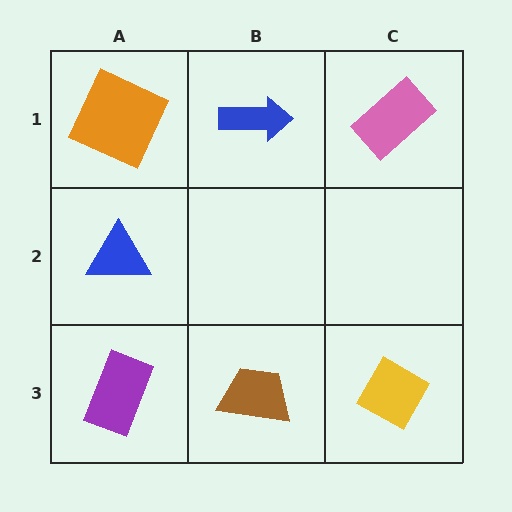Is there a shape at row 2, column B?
No, that cell is empty.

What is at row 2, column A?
A blue triangle.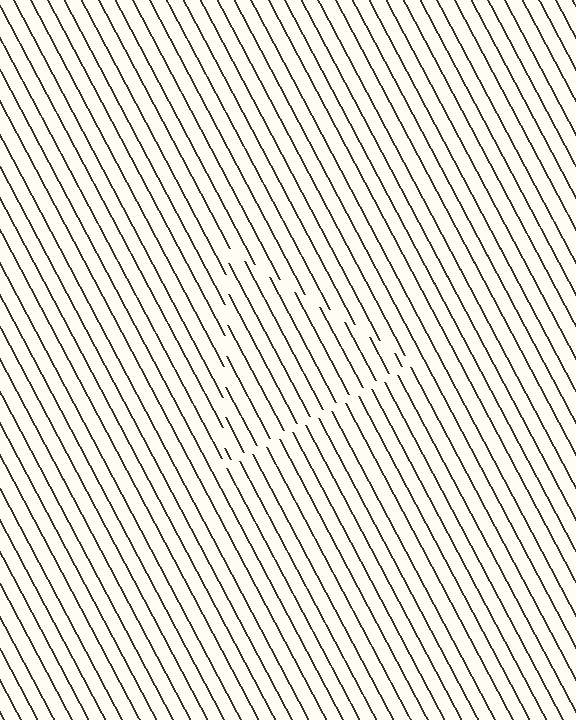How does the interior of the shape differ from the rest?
The interior of the shape contains the same grating, shifted by half a period — the contour is defined by the phase discontinuity where line-ends from the inner and outer gratings abut.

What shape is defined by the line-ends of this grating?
An illusory triangle. The interior of the shape contains the same grating, shifted by half a period — the contour is defined by the phase discontinuity where line-ends from the inner and outer gratings abut.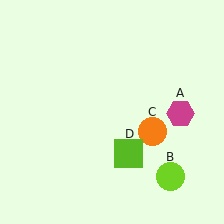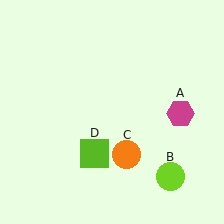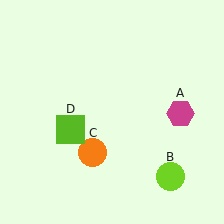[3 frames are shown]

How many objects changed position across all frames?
2 objects changed position: orange circle (object C), lime square (object D).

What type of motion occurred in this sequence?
The orange circle (object C), lime square (object D) rotated clockwise around the center of the scene.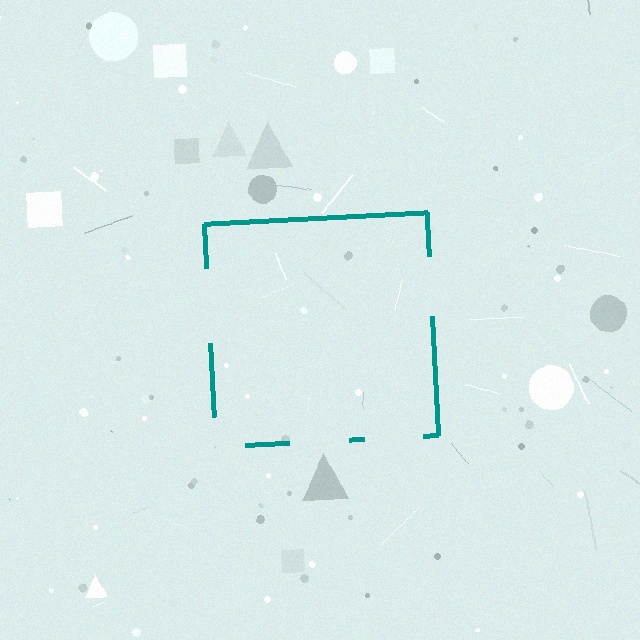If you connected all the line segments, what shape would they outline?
They would outline a square.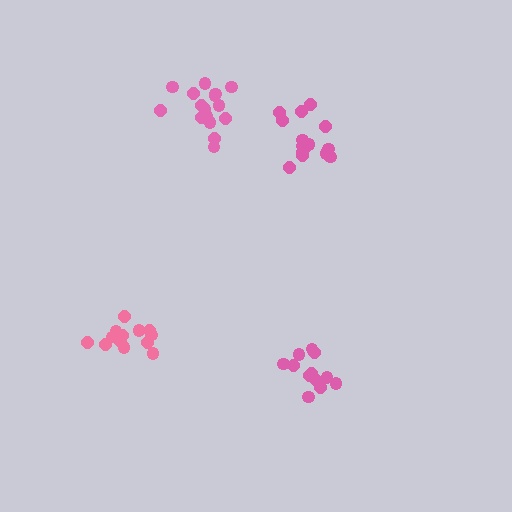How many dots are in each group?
Group 1: 16 dots, Group 2: 13 dots, Group 3: 15 dots, Group 4: 13 dots (57 total).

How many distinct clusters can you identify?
There are 4 distinct clusters.